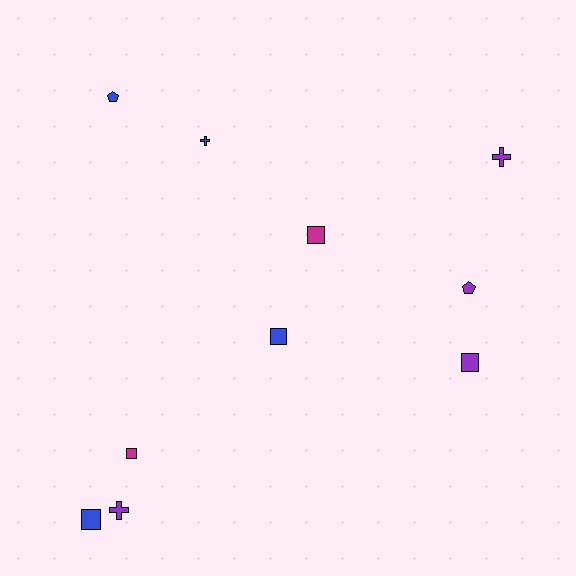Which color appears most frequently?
Purple, with 4 objects.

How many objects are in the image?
There are 10 objects.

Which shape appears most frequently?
Square, with 5 objects.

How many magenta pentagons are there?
There are no magenta pentagons.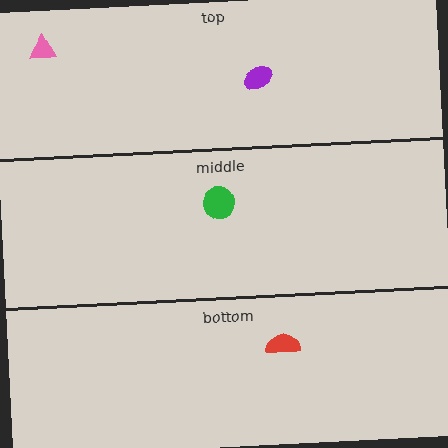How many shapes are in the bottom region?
1.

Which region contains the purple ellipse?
The top region.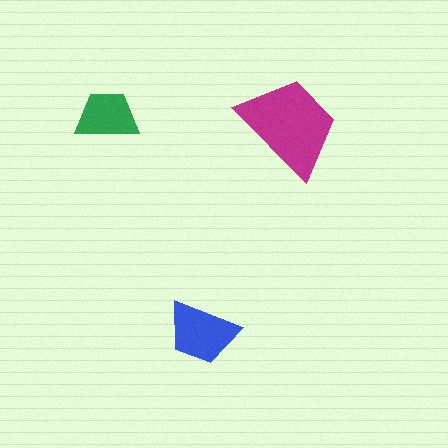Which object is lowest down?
The blue trapezoid is bottommost.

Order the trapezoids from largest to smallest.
the magenta one, the blue one, the green one.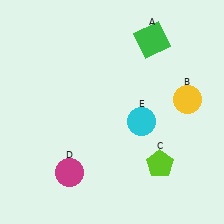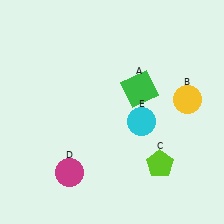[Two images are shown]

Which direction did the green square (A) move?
The green square (A) moved down.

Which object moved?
The green square (A) moved down.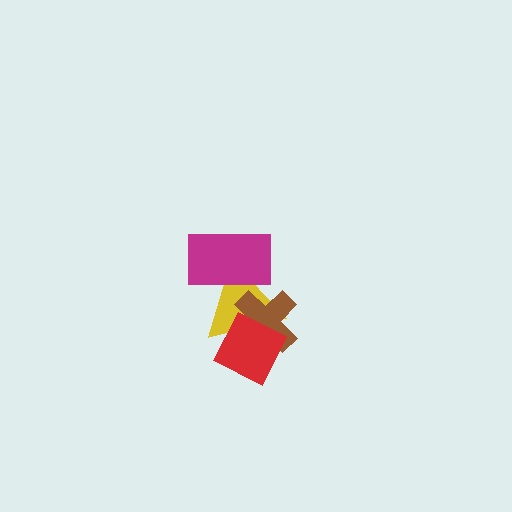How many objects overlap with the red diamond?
2 objects overlap with the red diamond.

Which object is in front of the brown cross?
The red diamond is in front of the brown cross.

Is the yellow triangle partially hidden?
Yes, it is partially covered by another shape.